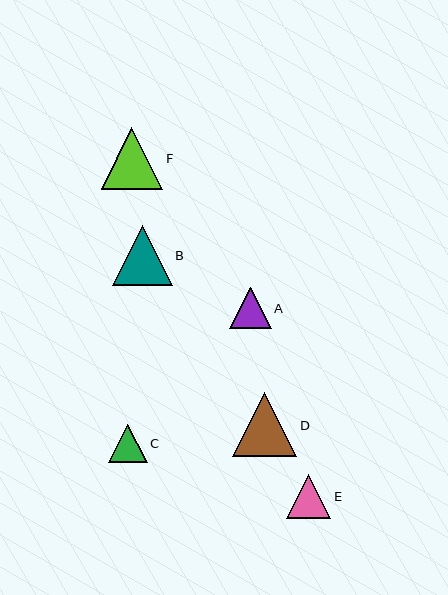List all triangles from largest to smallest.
From largest to smallest: D, F, B, E, A, C.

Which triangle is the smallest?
Triangle C is the smallest with a size of approximately 38 pixels.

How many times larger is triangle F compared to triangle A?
Triangle F is approximately 1.5 times the size of triangle A.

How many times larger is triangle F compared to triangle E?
Triangle F is approximately 1.4 times the size of triangle E.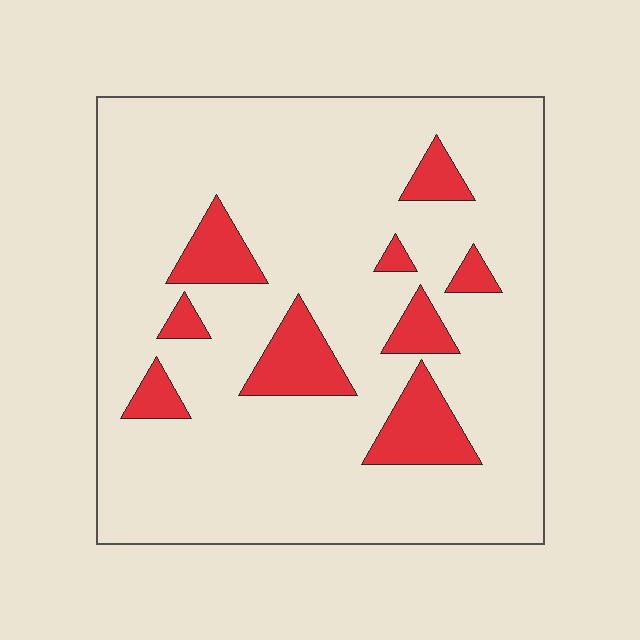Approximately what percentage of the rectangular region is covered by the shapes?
Approximately 15%.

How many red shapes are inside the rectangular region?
9.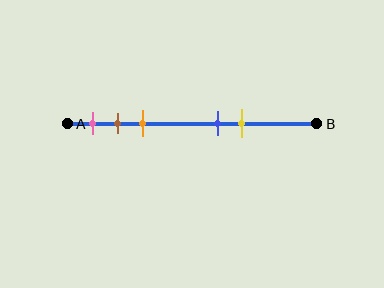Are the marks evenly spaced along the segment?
No, the marks are not evenly spaced.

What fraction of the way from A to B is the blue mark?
The blue mark is approximately 60% (0.6) of the way from A to B.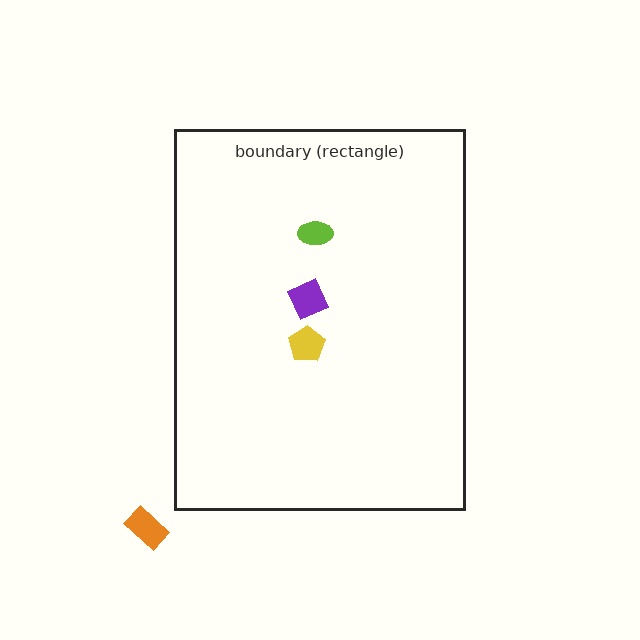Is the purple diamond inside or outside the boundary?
Inside.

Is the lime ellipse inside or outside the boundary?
Inside.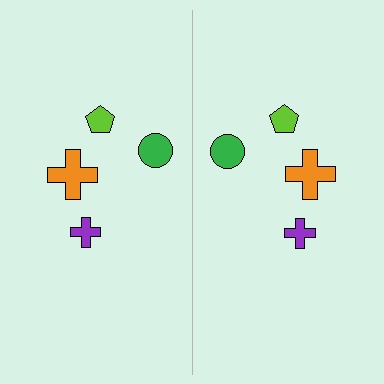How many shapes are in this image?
There are 8 shapes in this image.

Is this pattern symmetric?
Yes, this pattern has bilateral (reflection) symmetry.